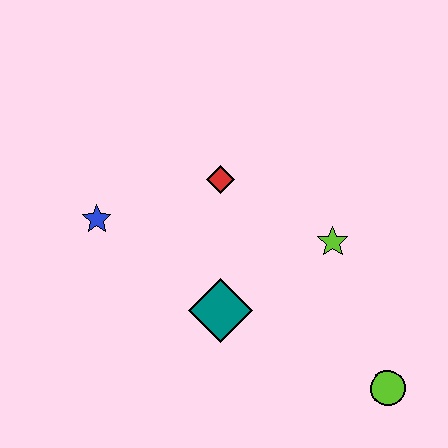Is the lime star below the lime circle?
No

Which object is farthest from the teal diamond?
The lime circle is farthest from the teal diamond.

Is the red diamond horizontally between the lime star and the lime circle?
No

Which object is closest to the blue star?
The red diamond is closest to the blue star.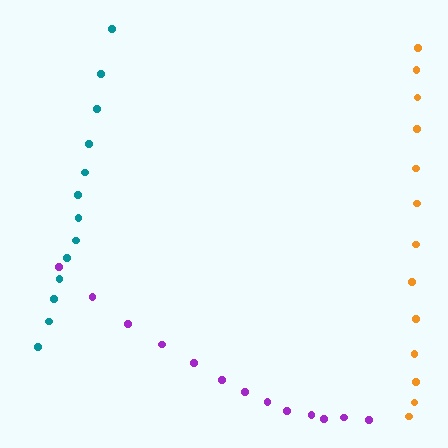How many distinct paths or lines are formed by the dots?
There are 3 distinct paths.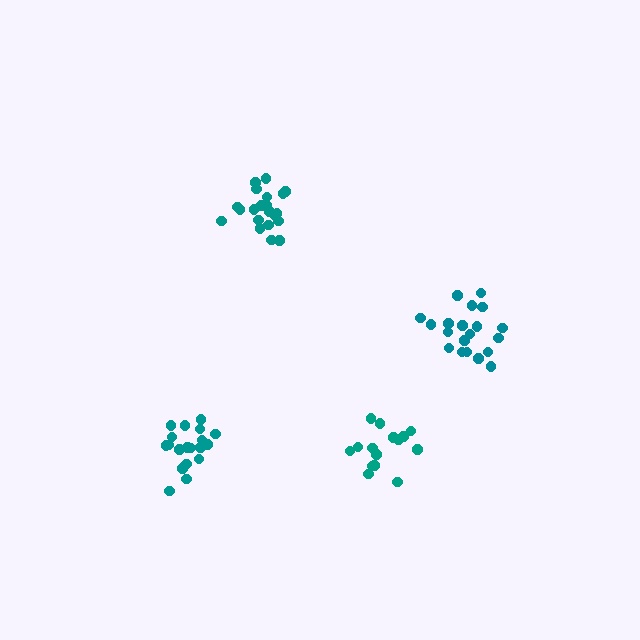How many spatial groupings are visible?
There are 4 spatial groupings.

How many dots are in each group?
Group 1: 16 dots, Group 2: 20 dots, Group 3: 19 dots, Group 4: 21 dots (76 total).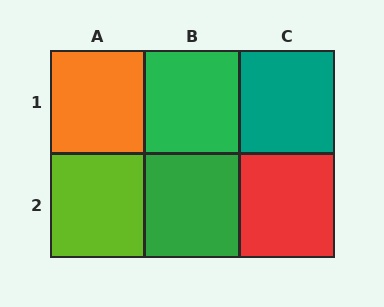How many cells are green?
2 cells are green.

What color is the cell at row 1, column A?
Orange.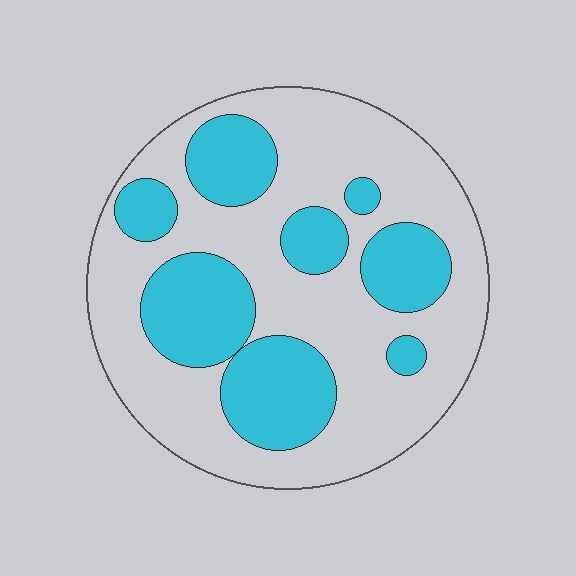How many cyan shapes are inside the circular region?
8.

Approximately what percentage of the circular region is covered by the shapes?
Approximately 35%.